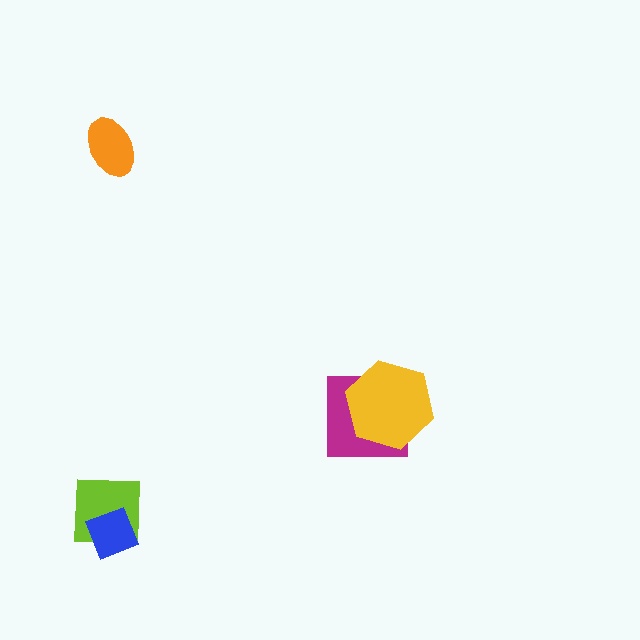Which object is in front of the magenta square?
The yellow hexagon is in front of the magenta square.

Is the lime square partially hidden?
Yes, it is partially covered by another shape.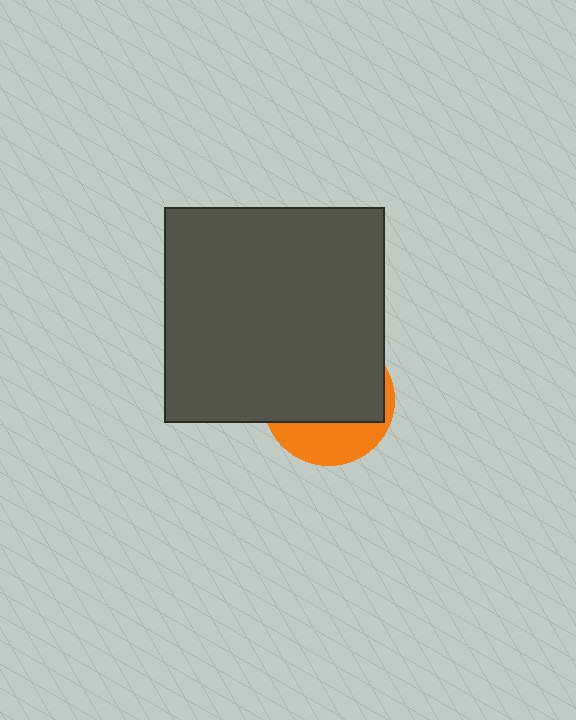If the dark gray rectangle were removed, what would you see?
You would see the complete orange circle.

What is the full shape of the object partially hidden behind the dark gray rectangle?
The partially hidden object is an orange circle.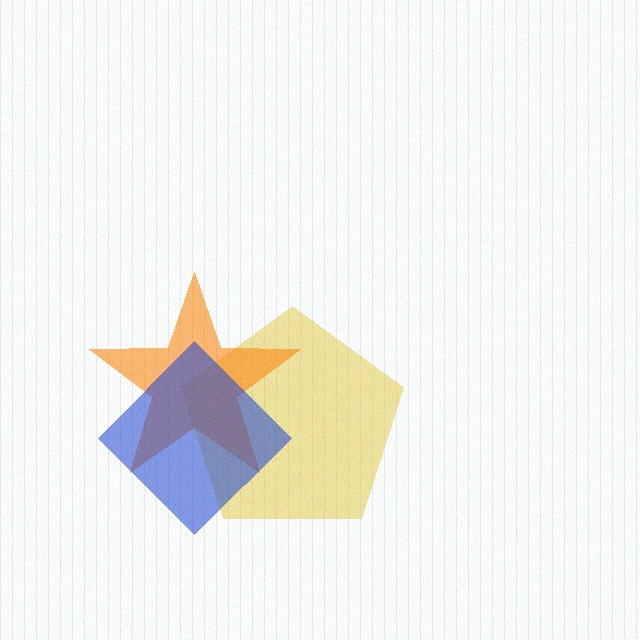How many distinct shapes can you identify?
There are 3 distinct shapes: a yellow pentagon, an orange star, a blue diamond.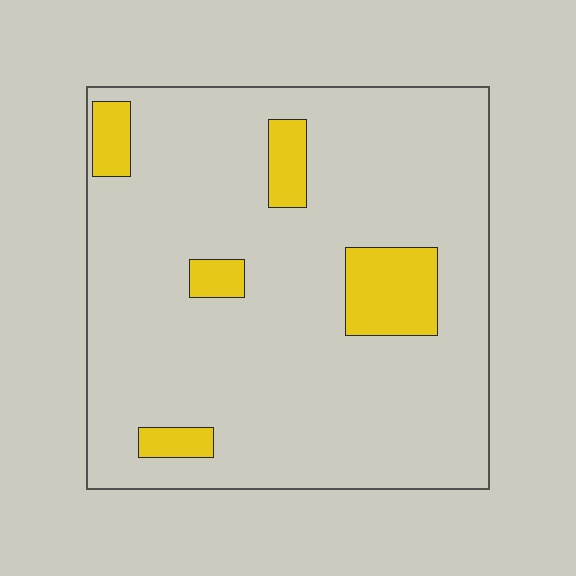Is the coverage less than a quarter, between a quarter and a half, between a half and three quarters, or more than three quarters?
Less than a quarter.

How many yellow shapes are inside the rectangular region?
5.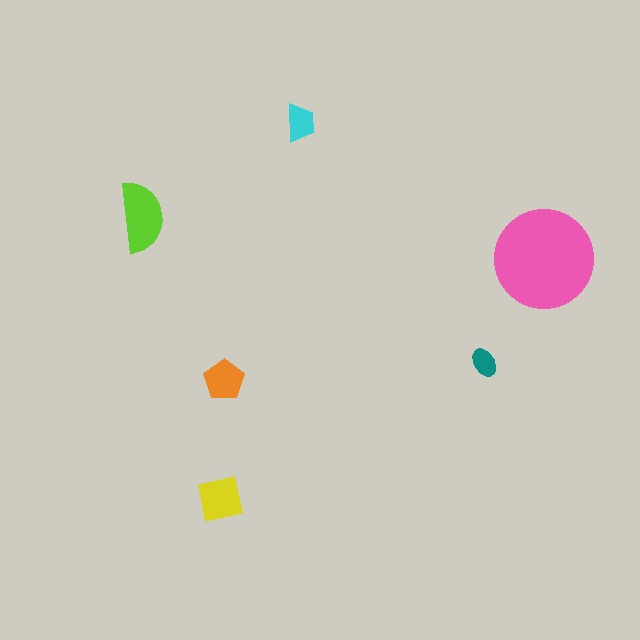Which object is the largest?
The pink circle.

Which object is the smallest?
The teal ellipse.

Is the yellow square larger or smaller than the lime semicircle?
Smaller.